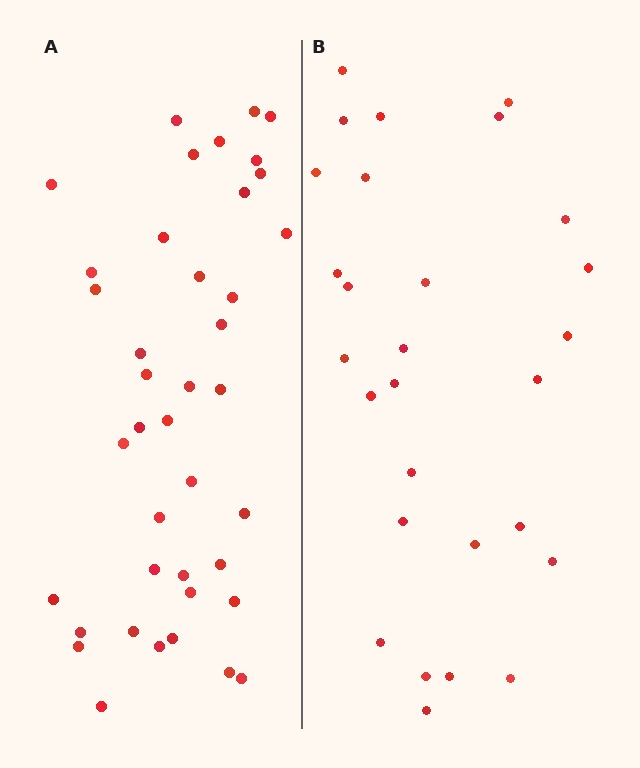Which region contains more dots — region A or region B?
Region A (the left region) has more dots.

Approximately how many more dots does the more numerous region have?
Region A has roughly 12 or so more dots than region B.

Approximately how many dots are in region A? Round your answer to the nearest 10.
About 40 dots.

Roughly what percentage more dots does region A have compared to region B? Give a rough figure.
About 45% more.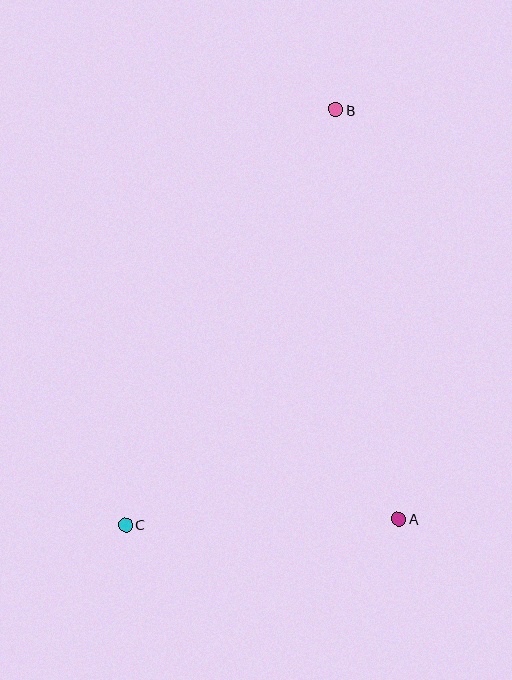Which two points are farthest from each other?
Points B and C are farthest from each other.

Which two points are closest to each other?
Points A and C are closest to each other.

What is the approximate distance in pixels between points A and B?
The distance between A and B is approximately 414 pixels.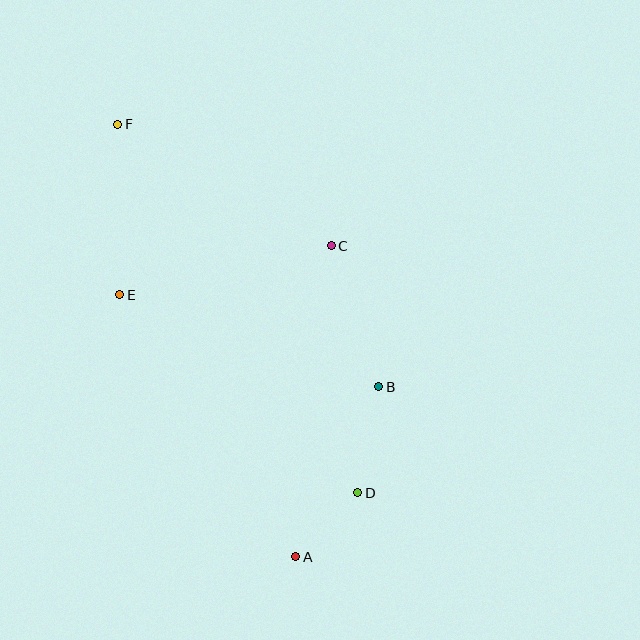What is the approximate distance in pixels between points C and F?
The distance between C and F is approximately 246 pixels.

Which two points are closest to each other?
Points A and D are closest to each other.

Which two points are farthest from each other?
Points A and F are farthest from each other.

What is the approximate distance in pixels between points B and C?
The distance between B and C is approximately 149 pixels.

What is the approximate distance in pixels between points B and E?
The distance between B and E is approximately 275 pixels.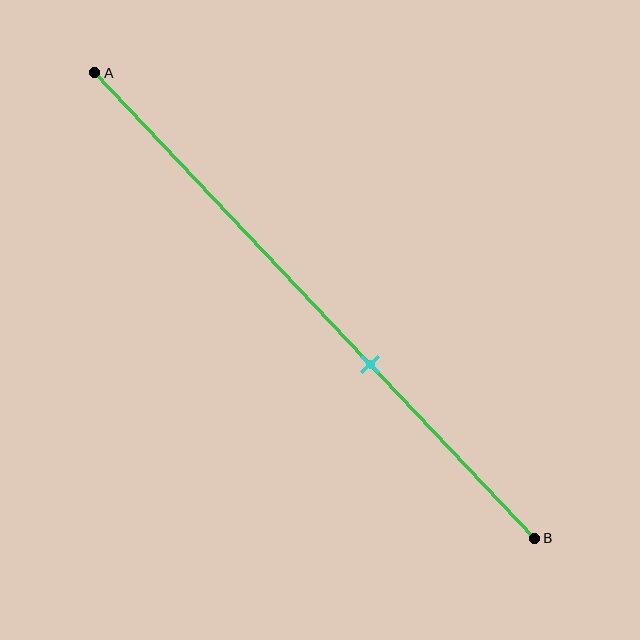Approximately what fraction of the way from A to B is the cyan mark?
The cyan mark is approximately 65% of the way from A to B.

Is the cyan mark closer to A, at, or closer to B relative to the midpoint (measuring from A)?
The cyan mark is closer to point B than the midpoint of segment AB.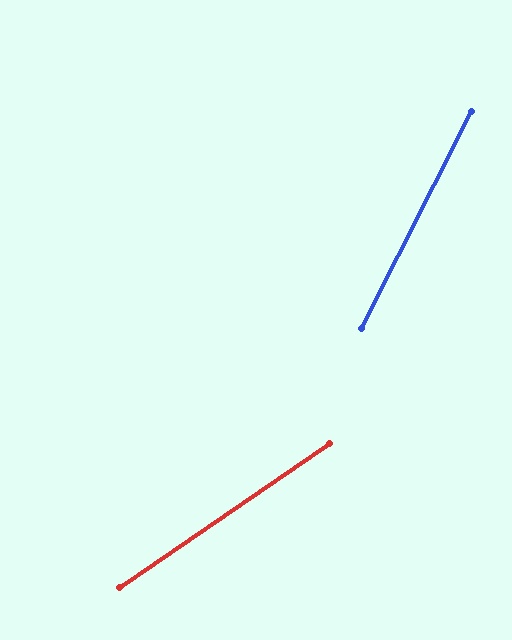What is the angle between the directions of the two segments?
Approximately 29 degrees.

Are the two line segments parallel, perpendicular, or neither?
Neither parallel nor perpendicular — they differ by about 29°.